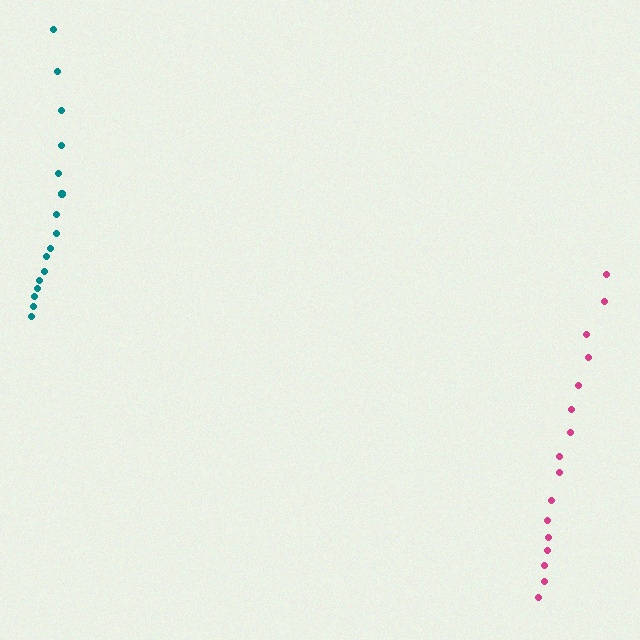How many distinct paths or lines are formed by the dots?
There are 2 distinct paths.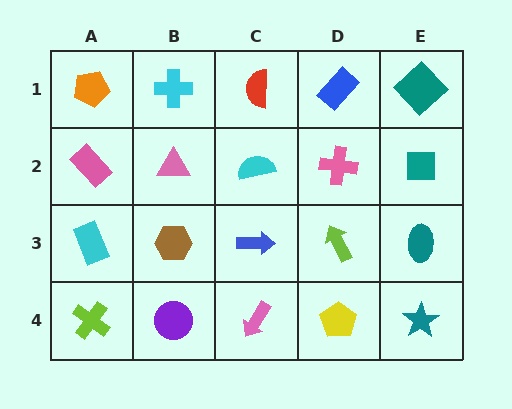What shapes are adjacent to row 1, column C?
A cyan semicircle (row 2, column C), a cyan cross (row 1, column B), a blue rectangle (row 1, column D).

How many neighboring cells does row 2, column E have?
3.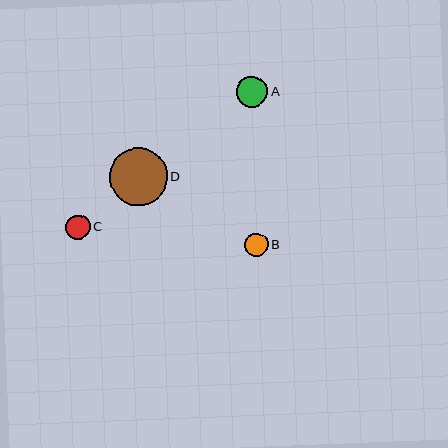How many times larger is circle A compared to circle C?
Circle A is approximately 1.3 times the size of circle C.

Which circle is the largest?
Circle D is the largest with a size of approximately 58 pixels.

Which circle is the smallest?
Circle B is the smallest with a size of approximately 24 pixels.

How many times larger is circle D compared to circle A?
Circle D is approximately 1.9 times the size of circle A.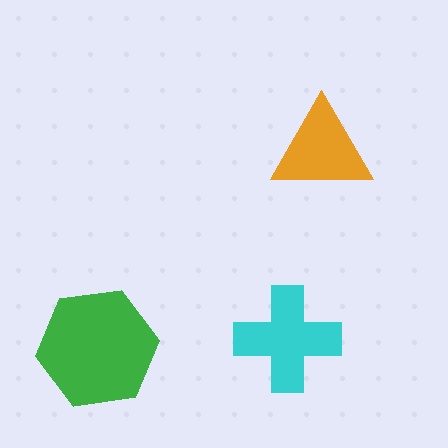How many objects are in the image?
There are 3 objects in the image.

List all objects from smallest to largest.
The orange triangle, the cyan cross, the green hexagon.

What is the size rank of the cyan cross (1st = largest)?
2nd.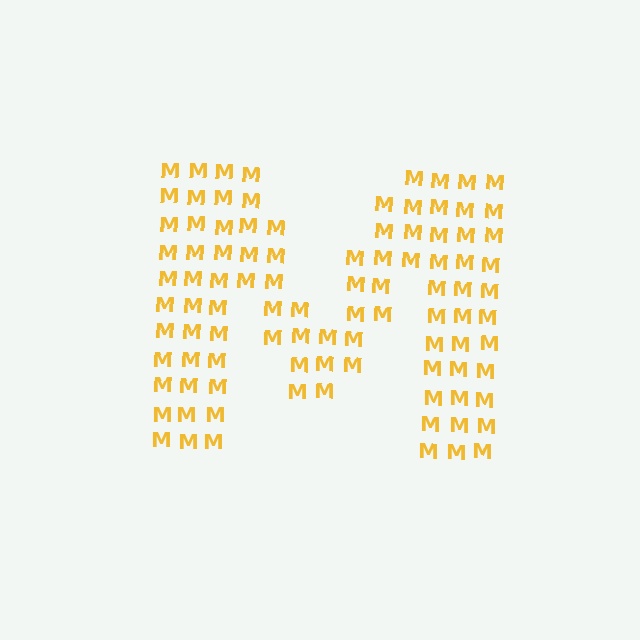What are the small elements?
The small elements are letter M's.